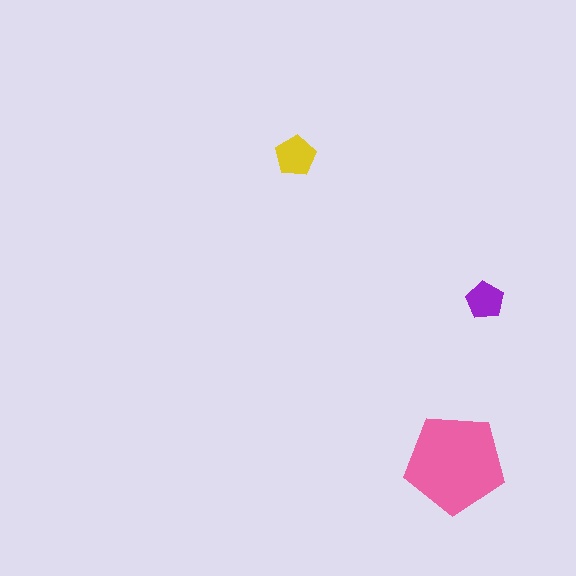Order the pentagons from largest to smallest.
the pink one, the yellow one, the purple one.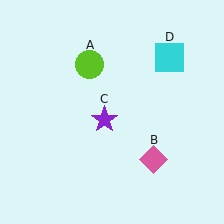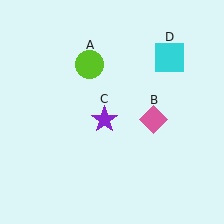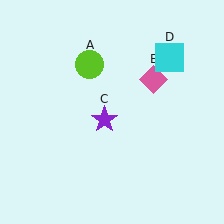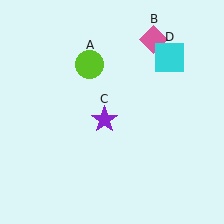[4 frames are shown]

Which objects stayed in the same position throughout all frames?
Lime circle (object A) and purple star (object C) and cyan square (object D) remained stationary.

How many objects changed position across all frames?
1 object changed position: pink diamond (object B).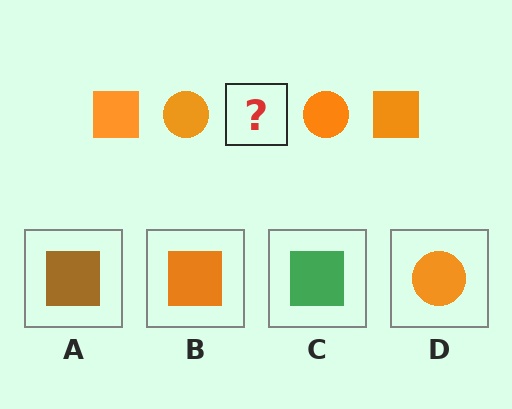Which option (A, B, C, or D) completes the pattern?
B.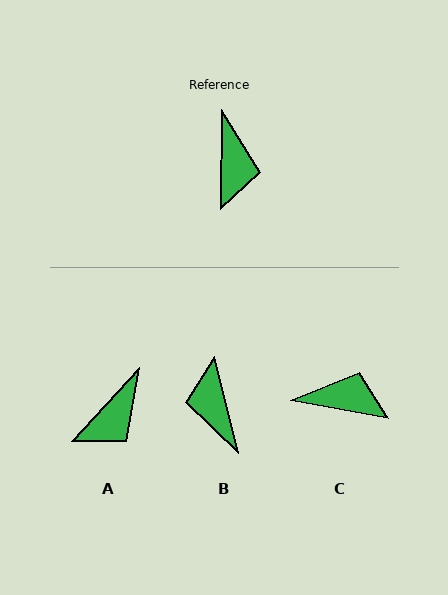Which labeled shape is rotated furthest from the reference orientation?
B, about 165 degrees away.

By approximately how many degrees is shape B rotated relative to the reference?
Approximately 165 degrees clockwise.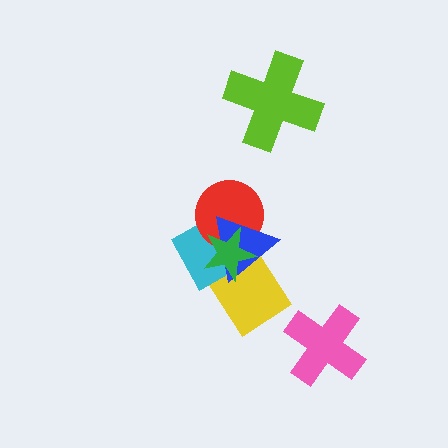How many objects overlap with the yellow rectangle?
4 objects overlap with the yellow rectangle.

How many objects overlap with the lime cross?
0 objects overlap with the lime cross.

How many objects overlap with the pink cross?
0 objects overlap with the pink cross.